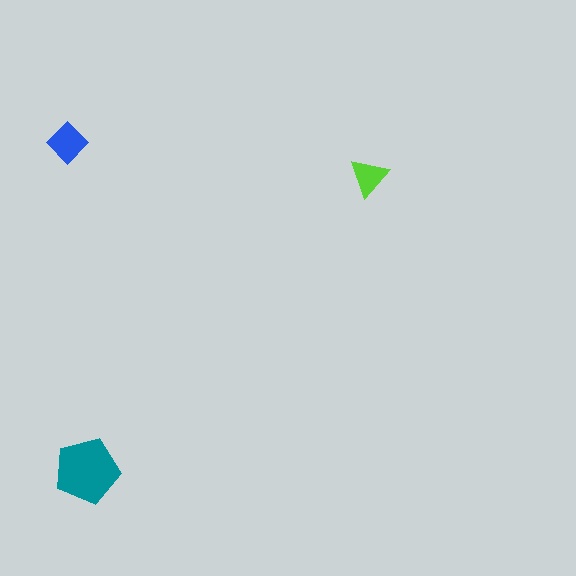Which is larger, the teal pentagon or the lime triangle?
The teal pentagon.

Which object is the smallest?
The lime triangle.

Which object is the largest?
The teal pentagon.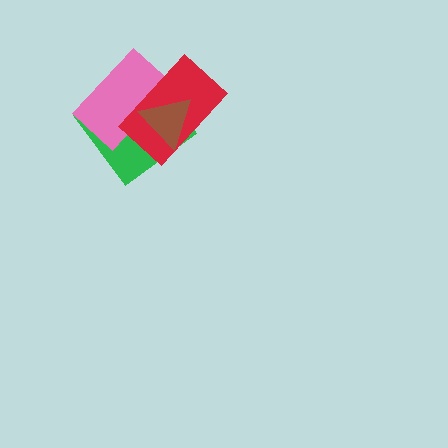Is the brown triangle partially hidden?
No, no other shape covers it.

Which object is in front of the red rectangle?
The brown triangle is in front of the red rectangle.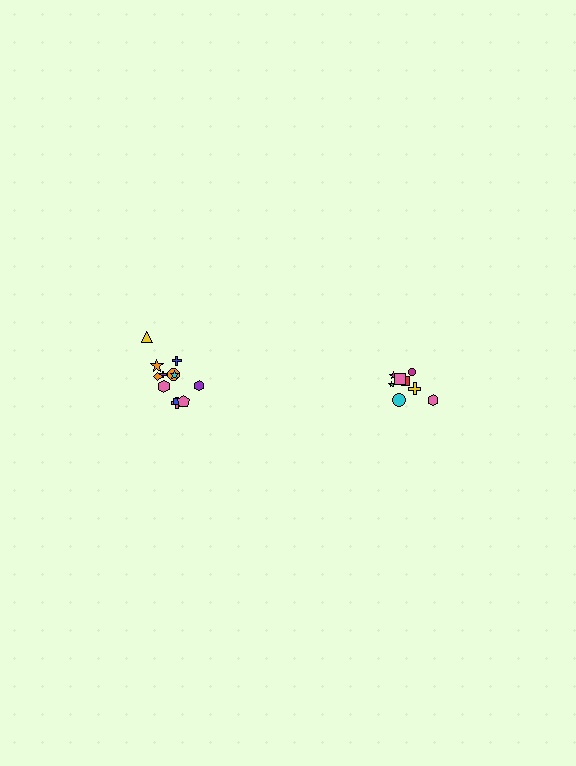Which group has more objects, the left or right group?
The left group.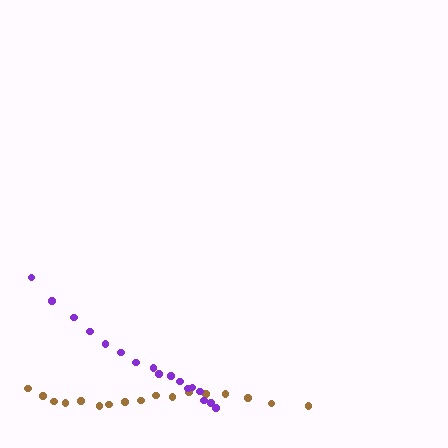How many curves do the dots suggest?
There are 2 distinct paths.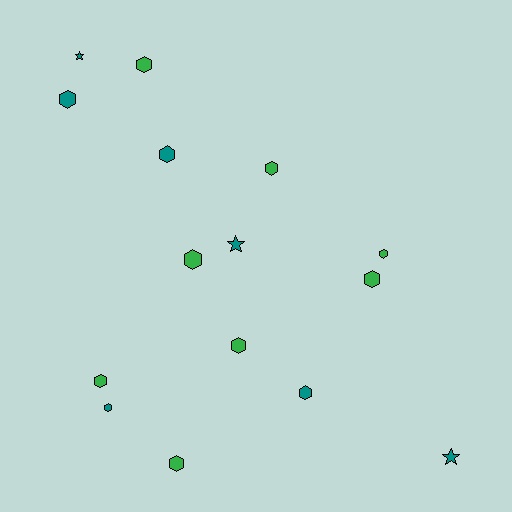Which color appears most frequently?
Green, with 8 objects.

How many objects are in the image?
There are 15 objects.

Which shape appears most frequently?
Hexagon, with 12 objects.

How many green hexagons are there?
There are 8 green hexagons.